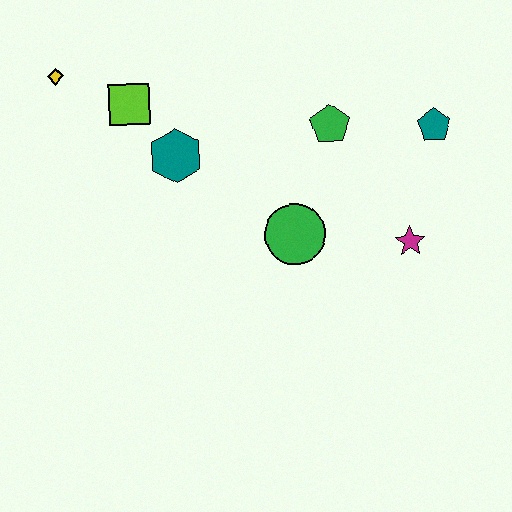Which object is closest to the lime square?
The teal hexagon is closest to the lime square.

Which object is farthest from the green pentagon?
The yellow diamond is farthest from the green pentagon.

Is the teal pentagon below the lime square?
Yes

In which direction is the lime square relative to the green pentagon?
The lime square is to the left of the green pentagon.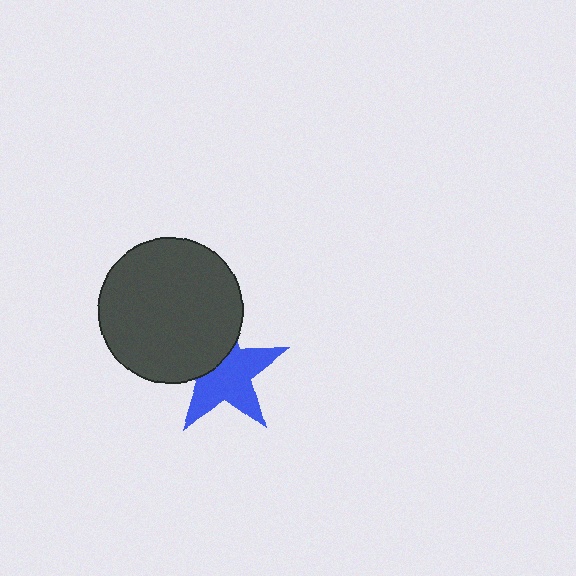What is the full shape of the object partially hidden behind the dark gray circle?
The partially hidden object is a blue star.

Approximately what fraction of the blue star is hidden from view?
Roughly 36% of the blue star is hidden behind the dark gray circle.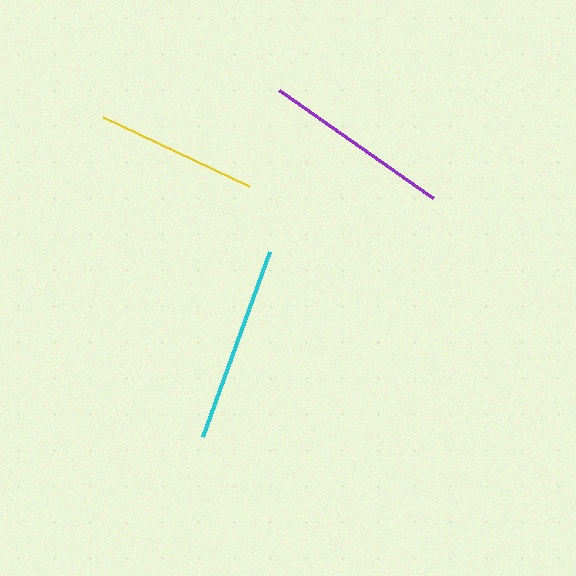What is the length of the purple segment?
The purple segment is approximately 188 pixels long.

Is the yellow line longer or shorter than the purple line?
The purple line is longer than the yellow line.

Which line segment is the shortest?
The yellow line is the shortest at approximately 162 pixels.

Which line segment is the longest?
The cyan line is the longest at approximately 197 pixels.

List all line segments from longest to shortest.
From longest to shortest: cyan, purple, yellow.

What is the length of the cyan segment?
The cyan segment is approximately 197 pixels long.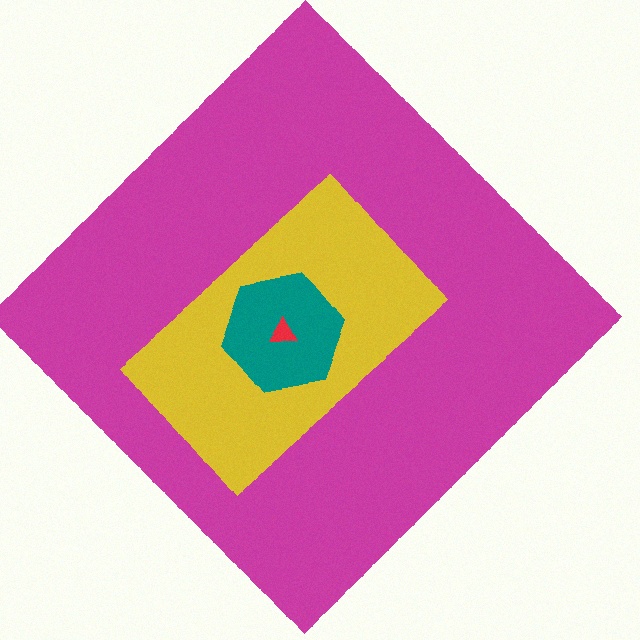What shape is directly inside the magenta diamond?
The yellow rectangle.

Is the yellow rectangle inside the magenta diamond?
Yes.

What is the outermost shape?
The magenta diamond.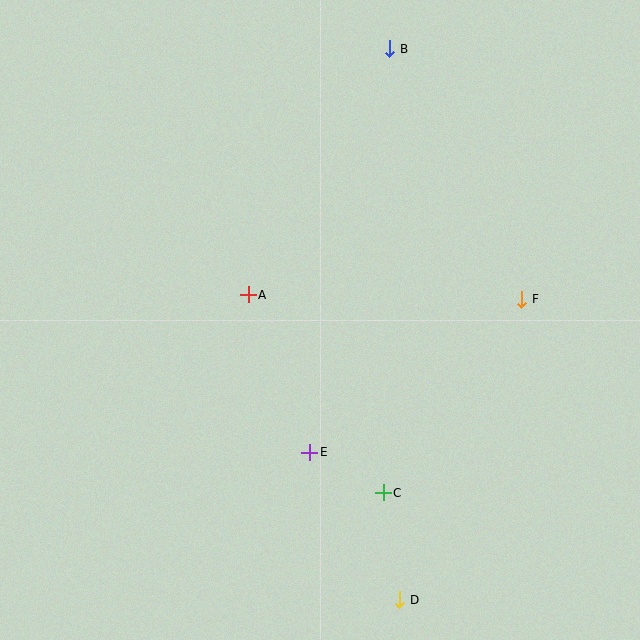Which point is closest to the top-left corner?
Point A is closest to the top-left corner.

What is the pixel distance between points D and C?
The distance between D and C is 108 pixels.